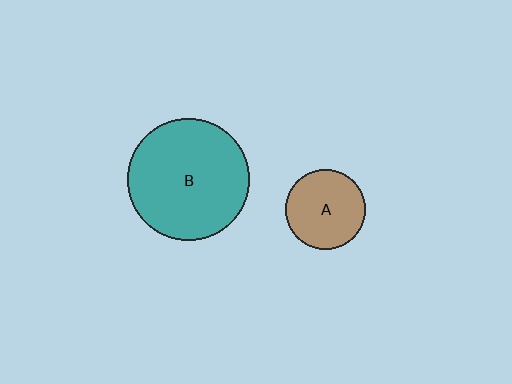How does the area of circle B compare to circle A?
Approximately 2.4 times.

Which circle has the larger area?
Circle B (teal).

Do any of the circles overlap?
No, none of the circles overlap.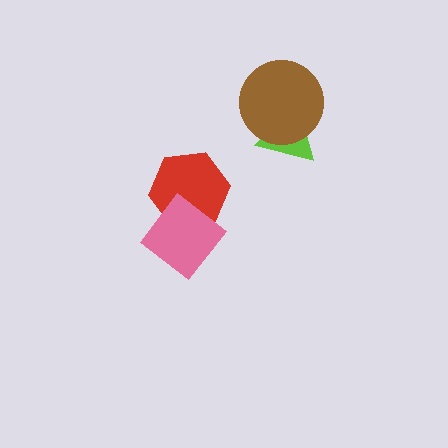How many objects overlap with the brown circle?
1 object overlaps with the brown circle.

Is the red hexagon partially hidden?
Yes, it is partially covered by another shape.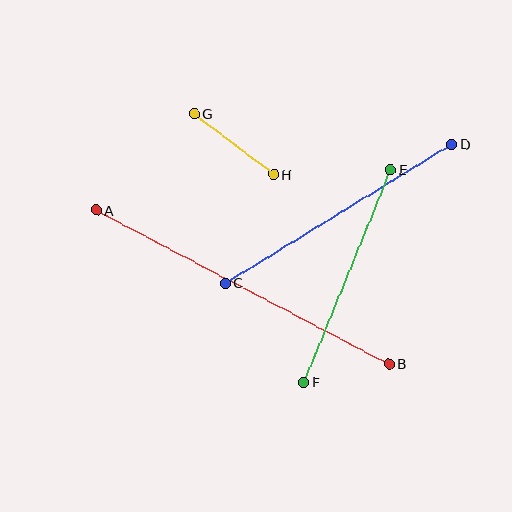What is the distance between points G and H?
The distance is approximately 100 pixels.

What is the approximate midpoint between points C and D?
The midpoint is at approximately (338, 214) pixels.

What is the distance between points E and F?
The distance is approximately 229 pixels.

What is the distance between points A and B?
The distance is approximately 331 pixels.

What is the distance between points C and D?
The distance is approximately 266 pixels.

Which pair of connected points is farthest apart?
Points A and B are farthest apart.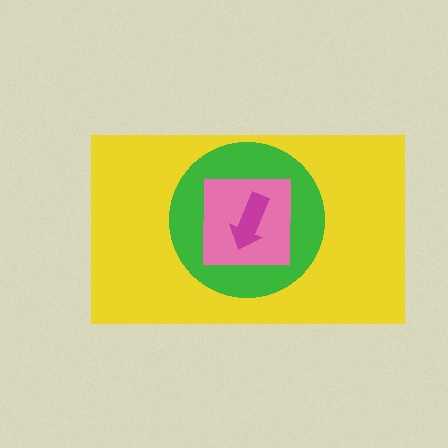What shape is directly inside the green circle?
The pink square.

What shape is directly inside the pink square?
The magenta arrow.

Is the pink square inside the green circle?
Yes.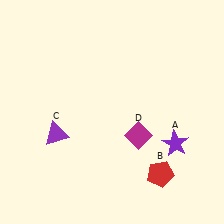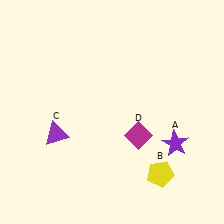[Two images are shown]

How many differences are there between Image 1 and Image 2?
There is 1 difference between the two images.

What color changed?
The pentagon (B) changed from red in Image 1 to yellow in Image 2.